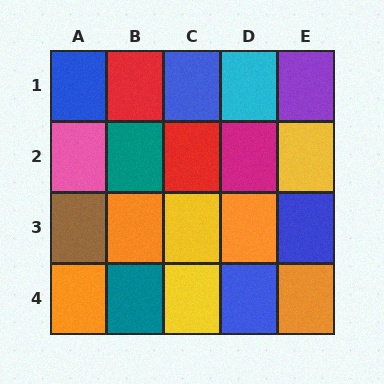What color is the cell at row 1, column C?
Blue.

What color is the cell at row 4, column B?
Teal.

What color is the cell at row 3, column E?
Blue.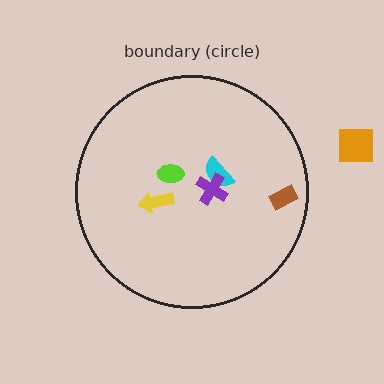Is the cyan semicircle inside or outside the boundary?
Inside.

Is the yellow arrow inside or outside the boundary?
Inside.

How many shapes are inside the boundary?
5 inside, 1 outside.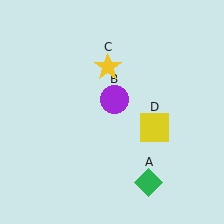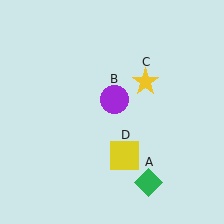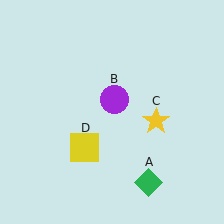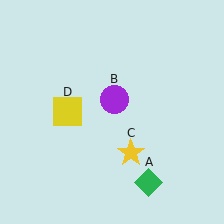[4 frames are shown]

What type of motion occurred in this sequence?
The yellow star (object C), yellow square (object D) rotated clockwise around the center of the scene.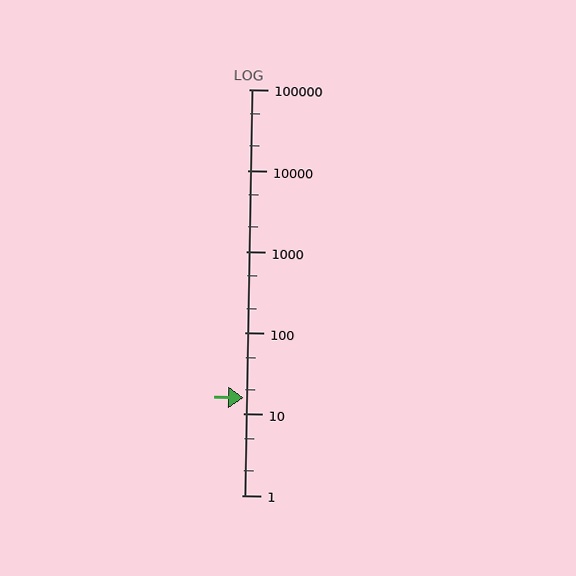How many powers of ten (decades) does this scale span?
The scale spans 5 decades, from 1 to 100000.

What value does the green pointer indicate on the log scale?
The pointer indicates approximately 16.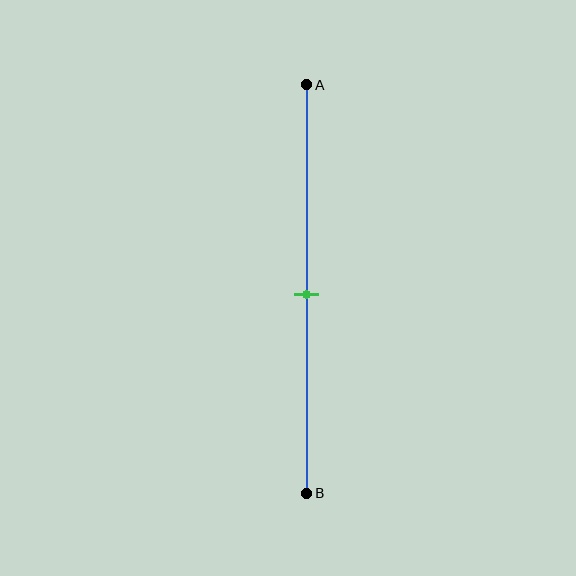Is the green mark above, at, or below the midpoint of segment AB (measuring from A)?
The green mark is approximately at the midpoint of segment AB.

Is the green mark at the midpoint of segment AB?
Yes, the mark is approximately at the midpoint.